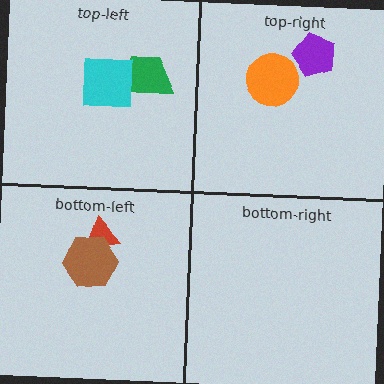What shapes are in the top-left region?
The green trapezoid, the cyan square.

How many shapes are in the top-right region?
2.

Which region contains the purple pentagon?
The top-right region.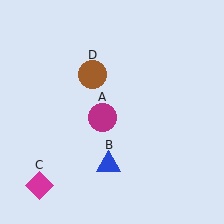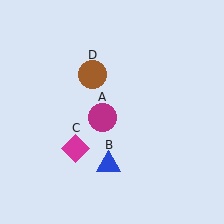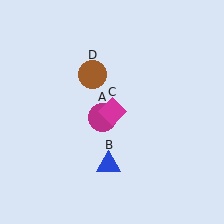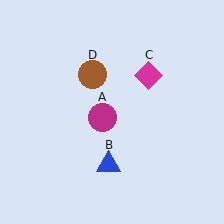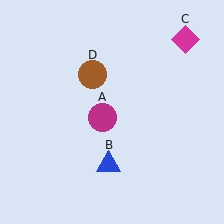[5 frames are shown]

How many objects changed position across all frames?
1 object changed position: magenta diamond (object C).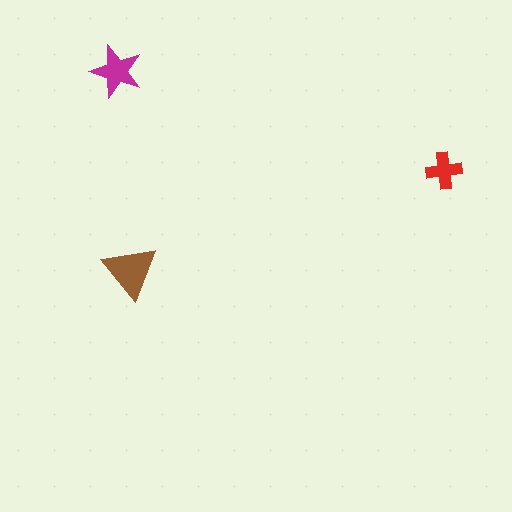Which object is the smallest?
The red cross.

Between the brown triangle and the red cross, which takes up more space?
The brown triangle.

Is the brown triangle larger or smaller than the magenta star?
Larger.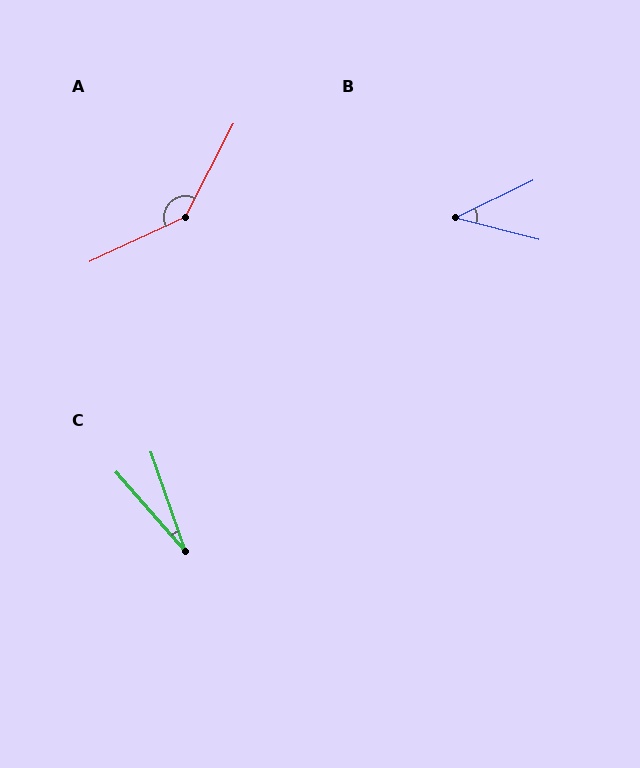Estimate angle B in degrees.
Approximately 41 degrees.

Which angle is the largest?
A, at approximately 143 degrees.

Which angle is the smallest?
C, at approximately 22 degrees.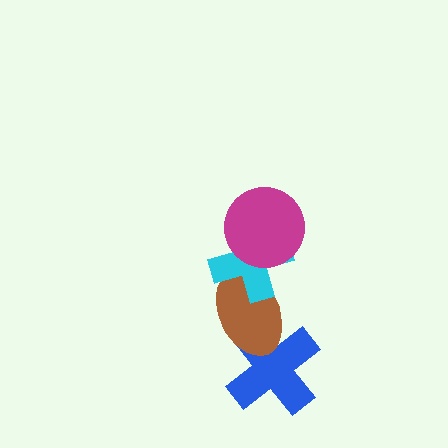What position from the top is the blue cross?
The blue cross is 4th from the top.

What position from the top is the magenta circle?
The magenta circle is 1st from the top.